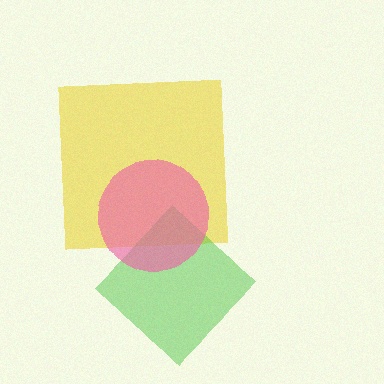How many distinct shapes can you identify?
There are 3 distinct shapes: a yellow square, a green diamond, a pink circle.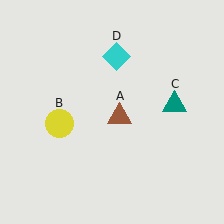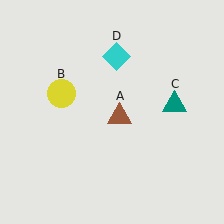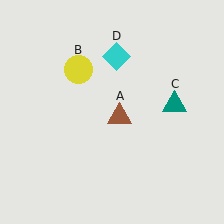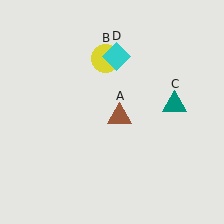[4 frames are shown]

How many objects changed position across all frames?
1 object changed position: yellow circle (object B).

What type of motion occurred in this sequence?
The yellow circle (object B) rotated clockwise around the center of the scene.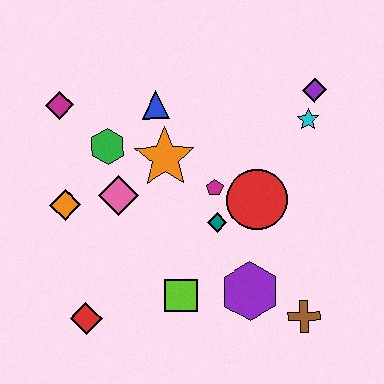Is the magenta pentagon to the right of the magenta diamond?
Yes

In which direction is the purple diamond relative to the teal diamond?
The purple diamond is above the teal diamond.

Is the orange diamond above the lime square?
Yes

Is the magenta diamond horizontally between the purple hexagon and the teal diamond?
No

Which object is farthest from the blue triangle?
The brown cross is farthest from the blue triangle.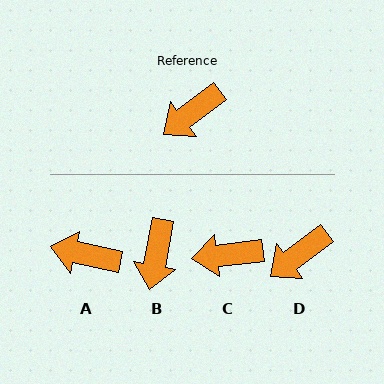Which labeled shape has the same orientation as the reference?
D.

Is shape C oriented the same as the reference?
No, it is off by about 31 degrees.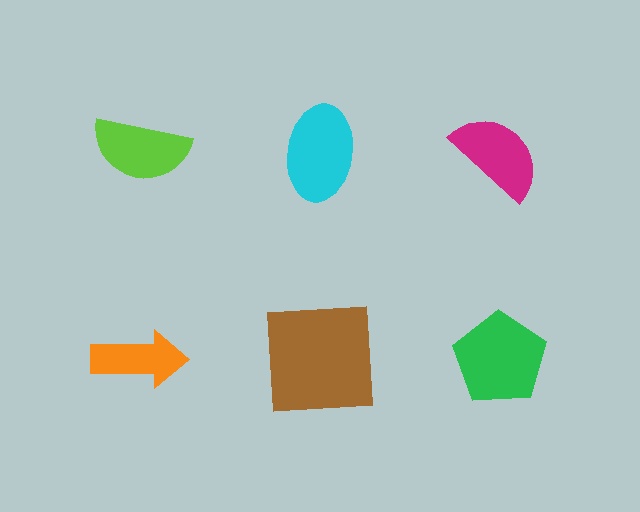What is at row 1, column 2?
A cyan ellipse.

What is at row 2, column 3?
A green pentagon.